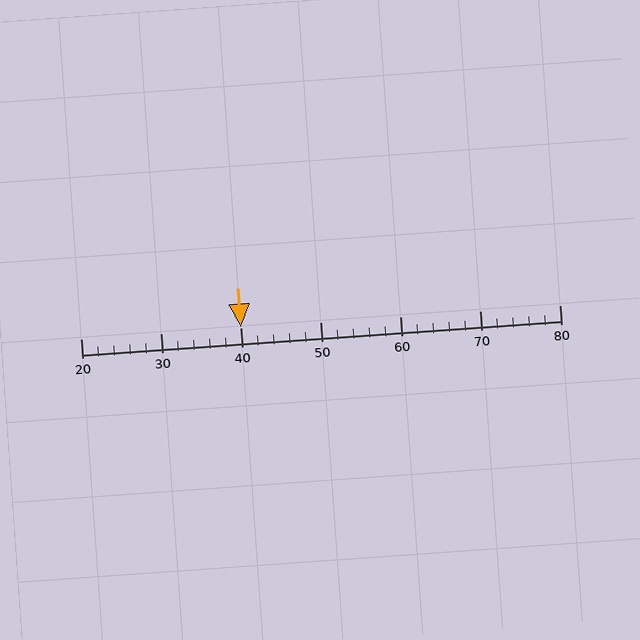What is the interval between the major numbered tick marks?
The major tick marks are spaced 10 units apart.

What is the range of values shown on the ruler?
The ruler shows values from 20 to 80.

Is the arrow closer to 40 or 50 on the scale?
The arrow is closer to 40.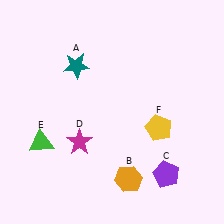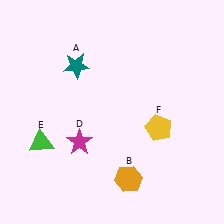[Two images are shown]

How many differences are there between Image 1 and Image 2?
There is 1 difference between the two images.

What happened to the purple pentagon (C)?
The purple pentagon (C) was removed in Image 2. It was in the bottom-right area of Image 1.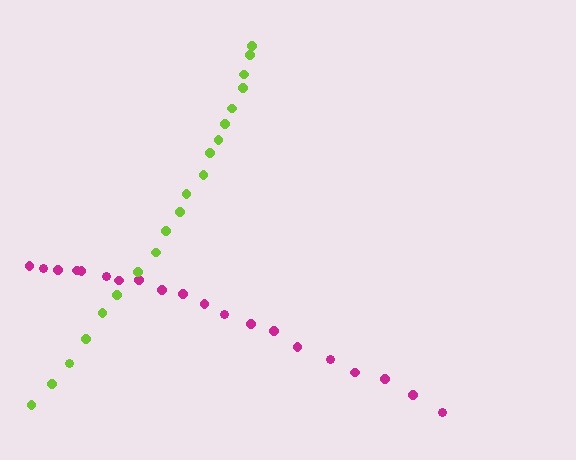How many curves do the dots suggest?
There are 2 distinct paths.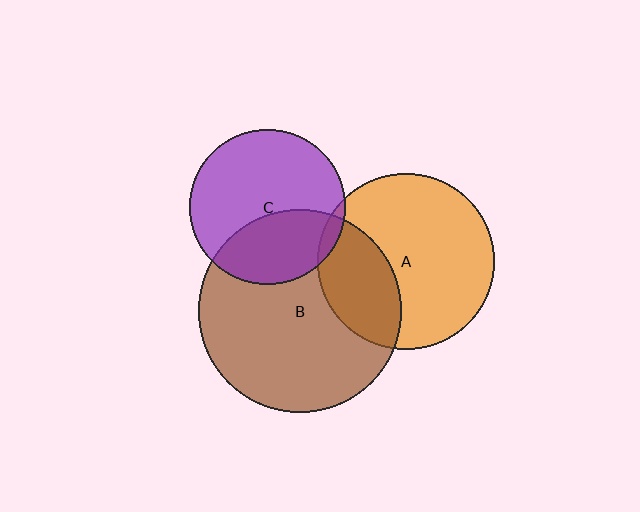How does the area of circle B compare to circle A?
Approximately 1.3 times.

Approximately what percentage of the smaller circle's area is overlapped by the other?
Approximately 5%.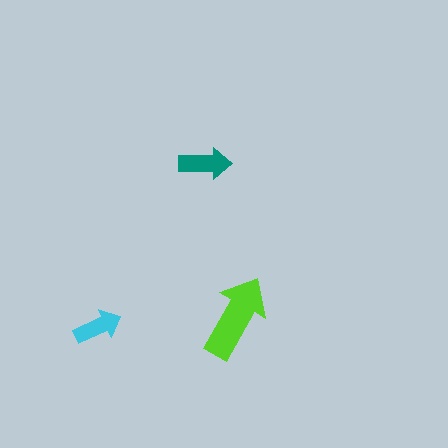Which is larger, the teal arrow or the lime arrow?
The lime one.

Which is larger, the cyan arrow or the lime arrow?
The lime one.